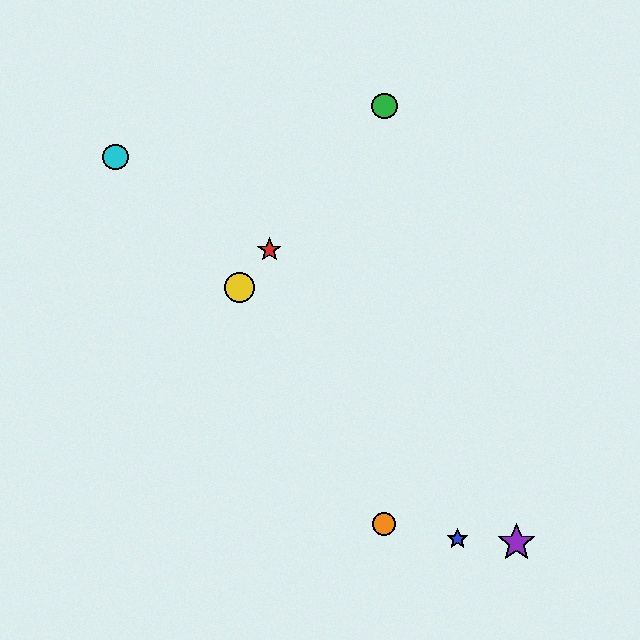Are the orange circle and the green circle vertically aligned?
Yes, both are at x≈384.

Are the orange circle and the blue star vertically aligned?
No, the orange circle is at x≈384 and the blue star is at x≈457.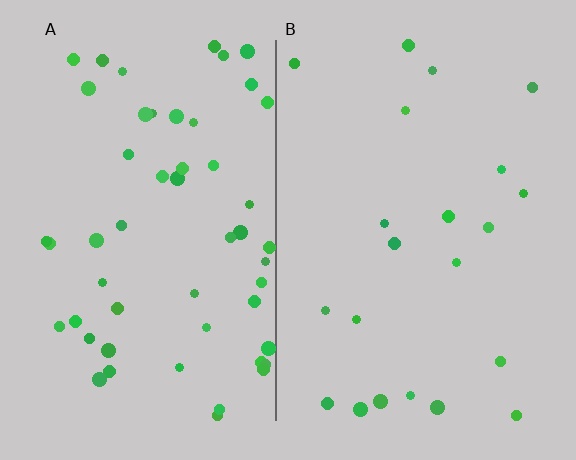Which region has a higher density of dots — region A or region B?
A (the left).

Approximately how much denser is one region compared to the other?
Approximately 2.4× — region A over region B.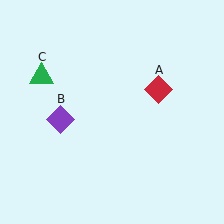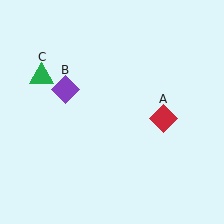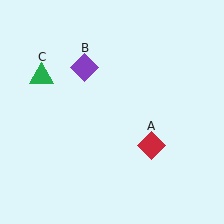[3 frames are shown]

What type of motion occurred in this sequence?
The red diamond (object A), purple diamond (object B) rotated clockwise around the center of the scene.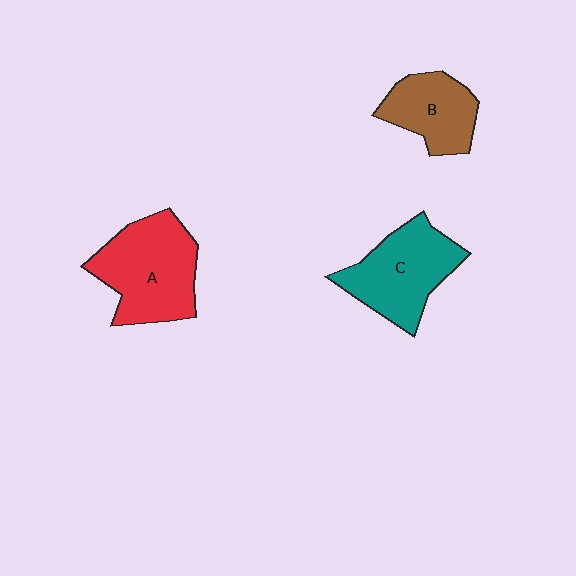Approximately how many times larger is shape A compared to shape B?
Approximately 1.5 times.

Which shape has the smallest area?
Shape B (brown).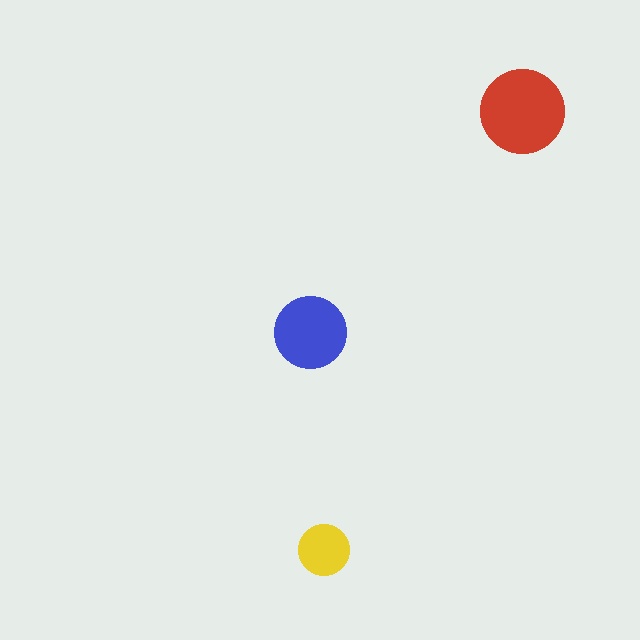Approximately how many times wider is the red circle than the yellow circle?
About 1.5 times wider.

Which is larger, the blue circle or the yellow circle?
The blue one.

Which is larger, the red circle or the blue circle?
The red one.